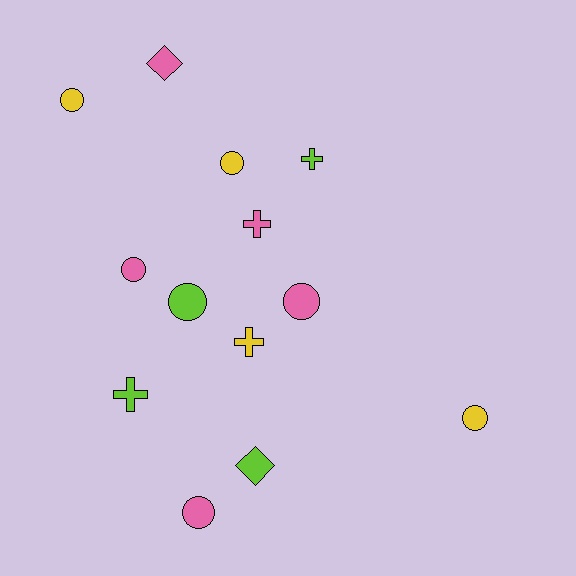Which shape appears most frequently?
Circle, with 7 objects.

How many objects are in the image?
There are 13 objects.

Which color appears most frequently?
Pink, with 5 objects.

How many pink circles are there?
There are 3 pink circles.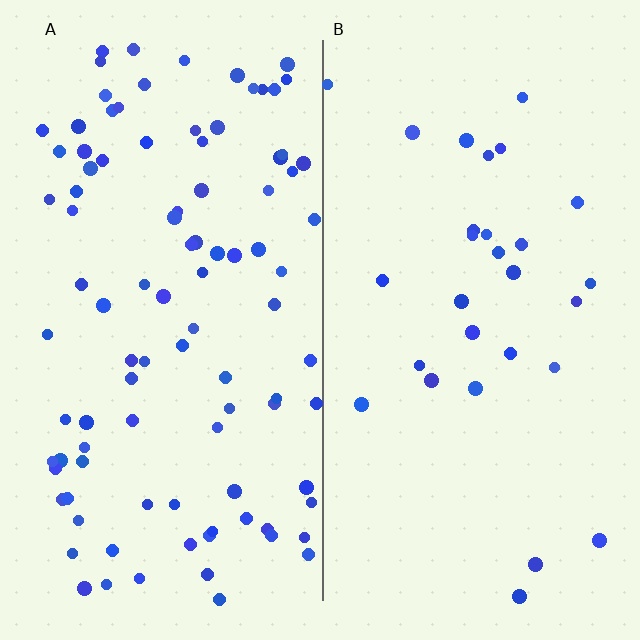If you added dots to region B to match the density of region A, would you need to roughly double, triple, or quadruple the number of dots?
Approximately triple.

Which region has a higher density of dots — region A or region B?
A (the left).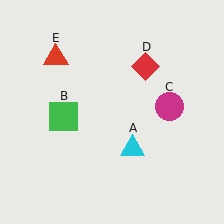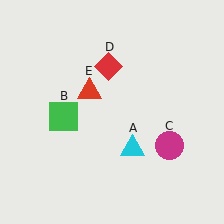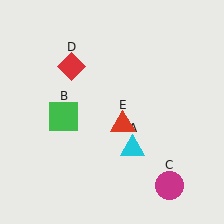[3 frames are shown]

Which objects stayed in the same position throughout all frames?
Cyan triangle (object A) and green square (object B) remained stationary.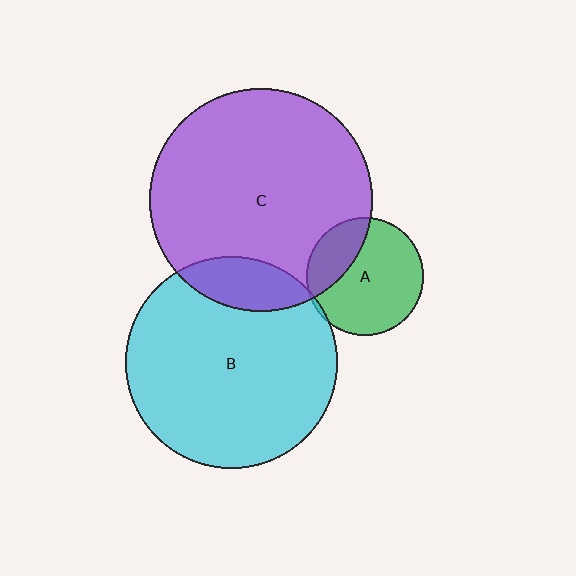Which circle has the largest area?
Circle C (purple).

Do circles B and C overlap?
Yes.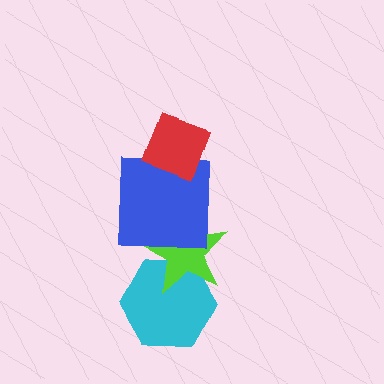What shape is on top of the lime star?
The blue square is on top of the lime star.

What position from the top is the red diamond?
The red diamond is 1st from the top.